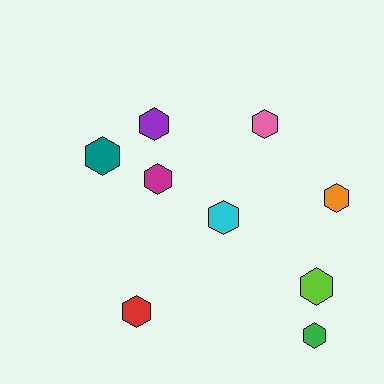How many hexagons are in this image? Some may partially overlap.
There are 9 hexagons.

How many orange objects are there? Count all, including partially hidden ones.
There is 1 orange object.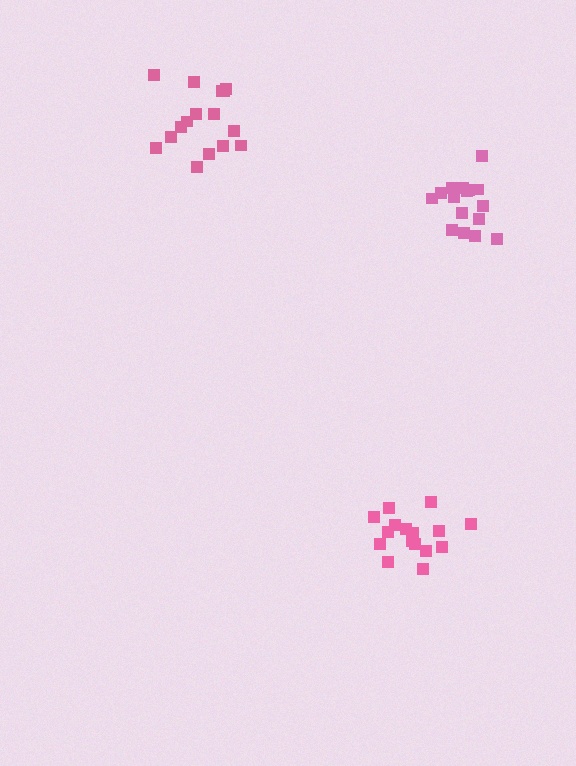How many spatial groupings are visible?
There are 3 spatial groupings.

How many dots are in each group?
Group 1: 16 dots, Group 2: 16 dots, Group 3: 16 dots (48 total).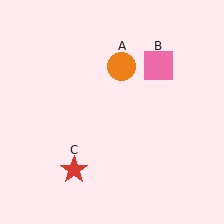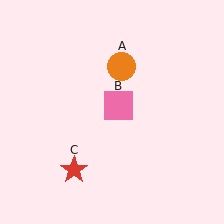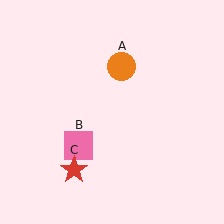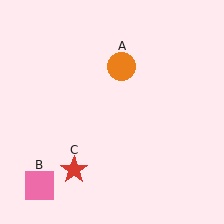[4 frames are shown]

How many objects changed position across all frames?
1 object changed position: pink square (object B).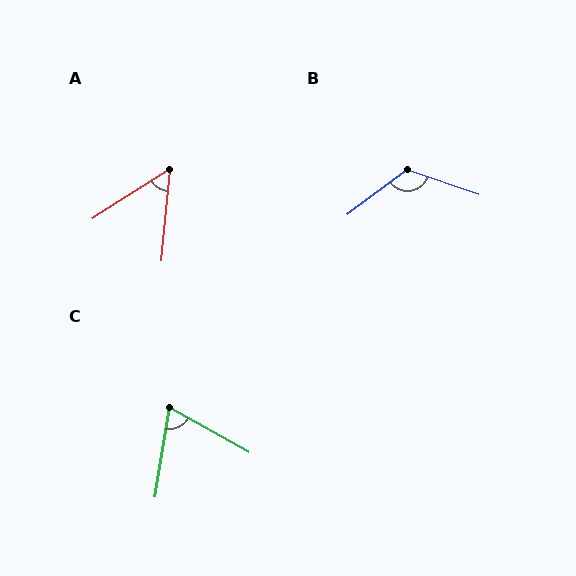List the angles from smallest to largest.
A (52°), C (70°), B (124°).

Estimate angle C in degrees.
Approximately 70 degrees.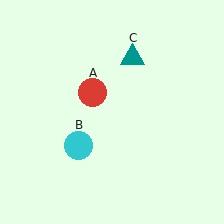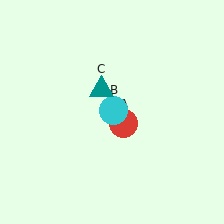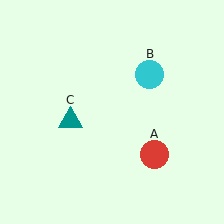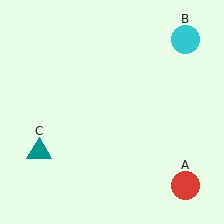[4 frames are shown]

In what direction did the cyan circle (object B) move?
The cyan circle (object B) moved up and to the right.